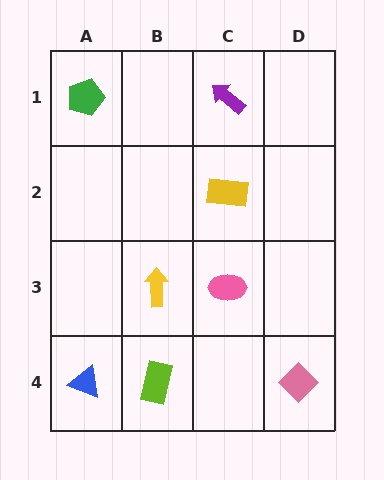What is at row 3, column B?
A yellow arrow.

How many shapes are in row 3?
2 shapes.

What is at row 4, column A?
A blue triangle.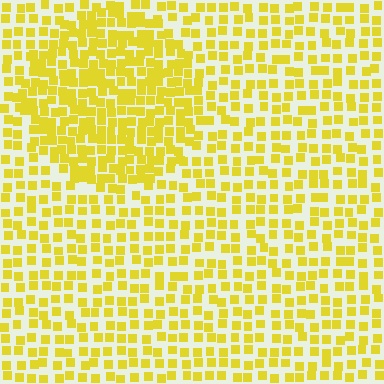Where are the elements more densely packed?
The elements are more densely packed inside the circle boundary.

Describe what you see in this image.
The image contains small yellow elements arranged at two different densities. A circle-shaped region is visible where the elements are more densely packed than the surrounding area.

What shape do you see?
I see a circle.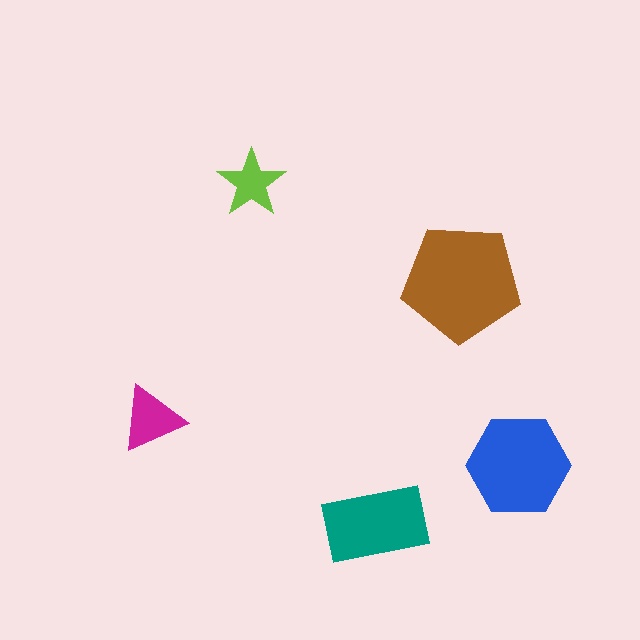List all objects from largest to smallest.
The brown pentagon, the blue hexagon, the teal rectangle, the magenta triangle, the lime star.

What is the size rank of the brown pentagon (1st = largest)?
1st.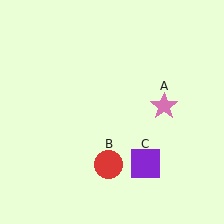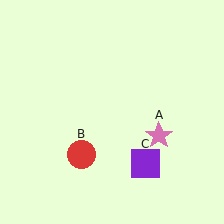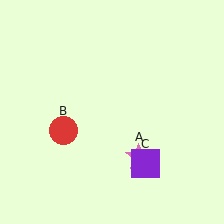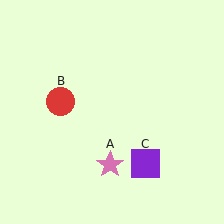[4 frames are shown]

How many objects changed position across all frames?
2 objects changed position: pink star (object A), red circle (object B).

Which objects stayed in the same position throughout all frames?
Purple square (object C) remained stationary.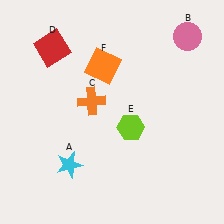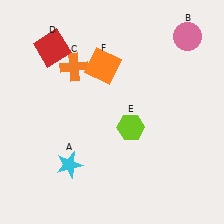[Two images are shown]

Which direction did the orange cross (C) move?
The orange cross (C) moved up.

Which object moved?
The orange cross (C) moved up.